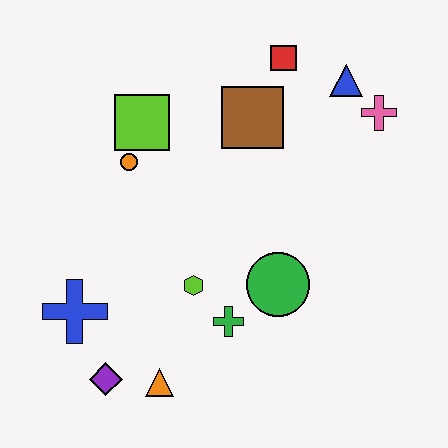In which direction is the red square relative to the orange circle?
The red square is to the right of the orange circle.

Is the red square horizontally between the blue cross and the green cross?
No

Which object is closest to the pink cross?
The blue triangle is closest to the pink cross.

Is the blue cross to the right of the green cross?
No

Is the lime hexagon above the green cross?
Yes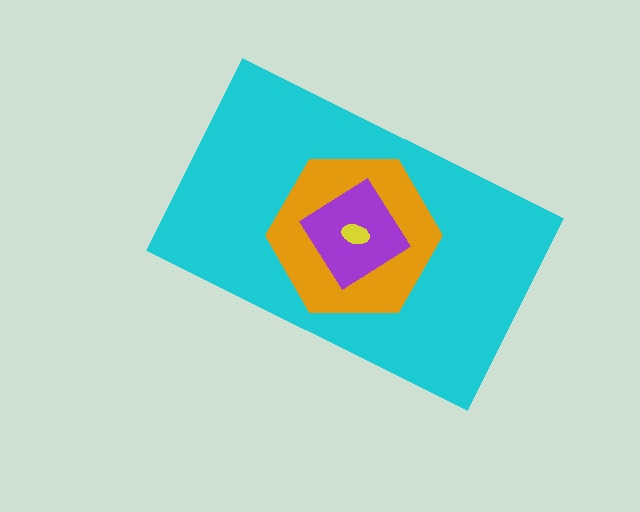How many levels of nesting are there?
4.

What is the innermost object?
The yellow ellipse.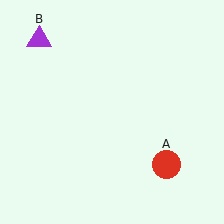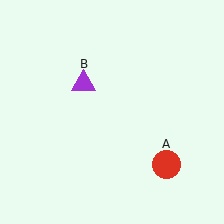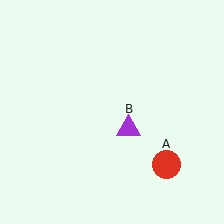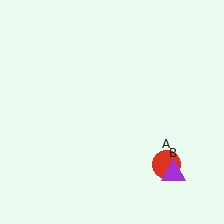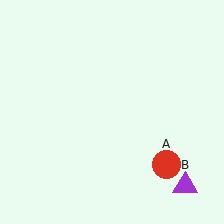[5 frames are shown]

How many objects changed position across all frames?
1 object changed position: purple triangle (object B).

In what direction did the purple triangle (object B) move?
The purple triangle (object B) moved down and to the right.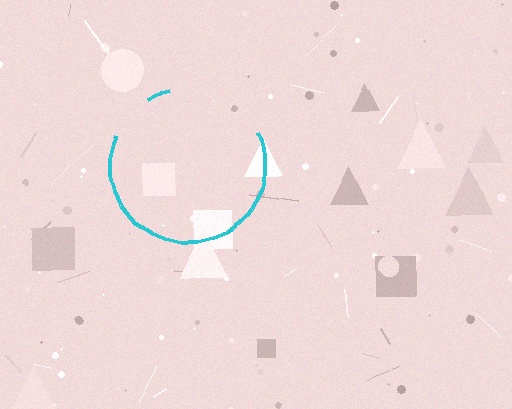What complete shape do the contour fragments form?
The contour fragments form a circle.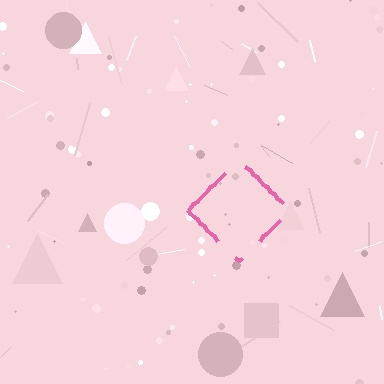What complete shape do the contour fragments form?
The contour fragments form a diamond.